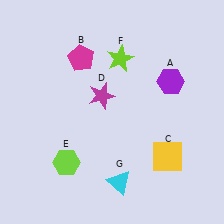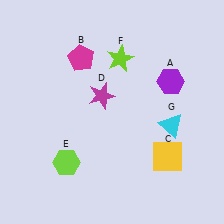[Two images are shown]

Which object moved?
The cyan triangle (G) moved up.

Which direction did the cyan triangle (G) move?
The cyan triangle (G) moved up.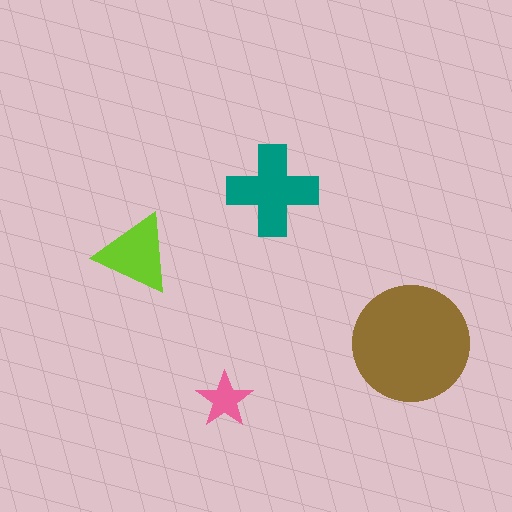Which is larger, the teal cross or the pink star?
The teal cross.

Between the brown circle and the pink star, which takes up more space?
The brown circle.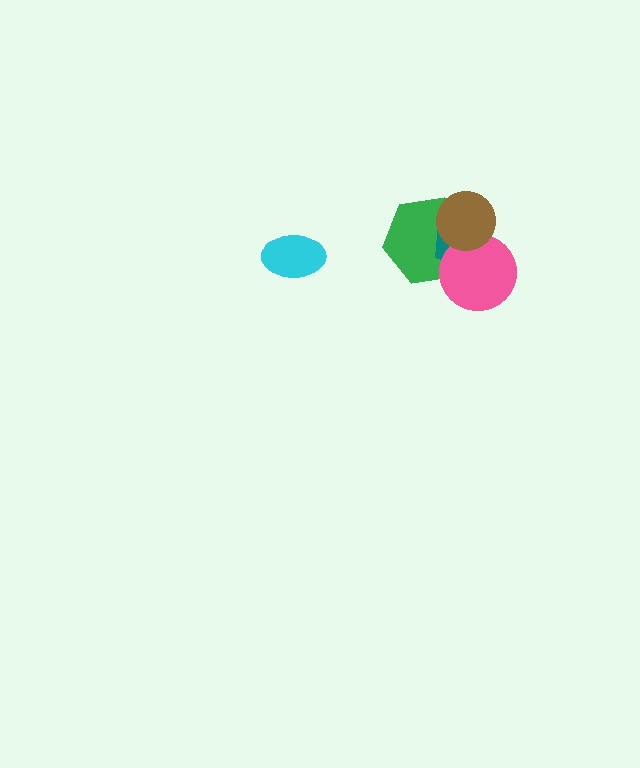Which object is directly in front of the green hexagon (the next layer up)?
The teal pentagon is directly in front of the green hexagon.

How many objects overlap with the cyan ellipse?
0 objects overlap with the cyan ellipse.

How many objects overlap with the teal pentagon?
3 objects overlap with the teal pentagon.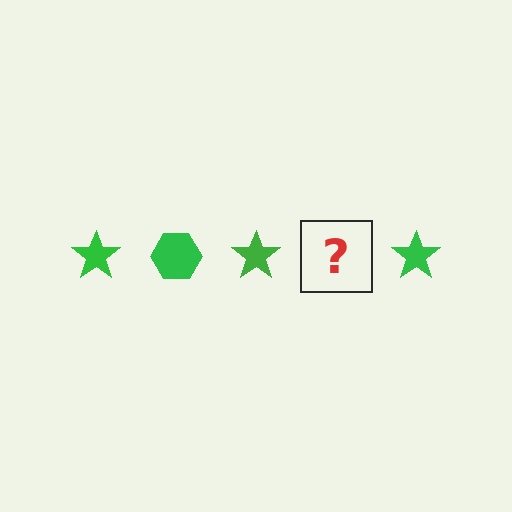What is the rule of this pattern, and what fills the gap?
The rule is that the pattern cycles through star, hexagon shapes in green. The gap should be filled with a green hexagon.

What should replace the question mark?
The question mark should be replaced with a green hexagon.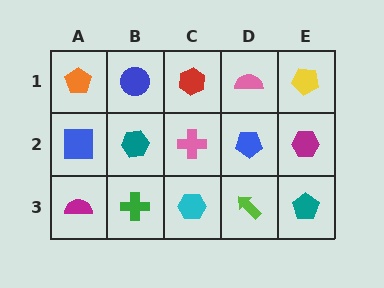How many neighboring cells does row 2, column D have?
4.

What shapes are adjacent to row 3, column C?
A pink cross (row 2, column C), a green cross (row 3, column B), a lime arrow (row 3, column D).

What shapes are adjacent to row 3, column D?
A blue pentagon (row 2, column D), a cyan hexagon (row 3, column C), a teal pentagon (row 3, column E).